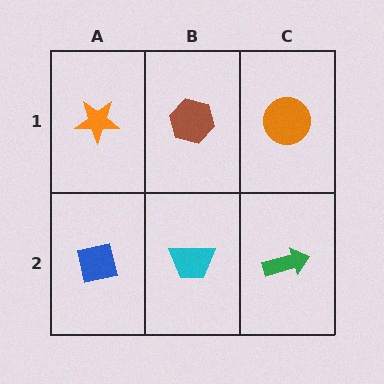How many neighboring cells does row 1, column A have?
2.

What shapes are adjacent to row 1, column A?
A blue square (row 2, column A), a brown hexagon (row 1, column B).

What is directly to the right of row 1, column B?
An orange circle.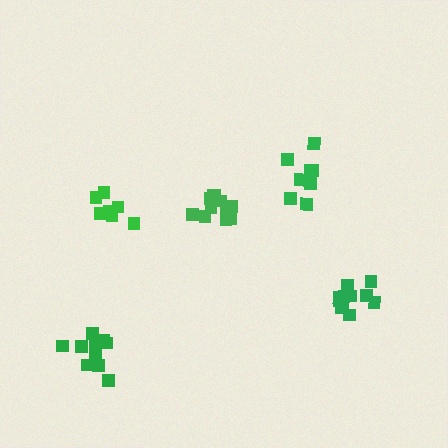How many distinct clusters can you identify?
There are 5 distinct clusters.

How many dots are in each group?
Group 1: 12 dots, Group 2: 8 dots, Group 3: 13 dots, Group 4: 9 dots, Group 5: 12 dots (54 total).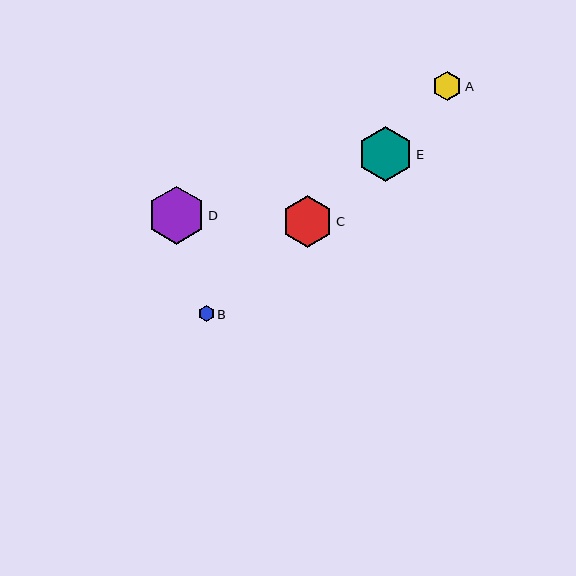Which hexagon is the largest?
Hexagon D is the largest with a size of approximately 58 pixels.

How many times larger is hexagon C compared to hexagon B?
Hexagon C is approximately 3.3 times the size of hexagon B.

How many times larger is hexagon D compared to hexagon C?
Hexagon D is approximately 1.1 times the size of hexagon C.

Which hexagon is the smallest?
Hexagon B is the smallest with a size of approximately 16 pixels.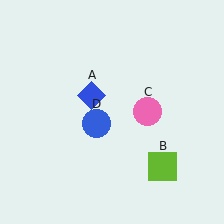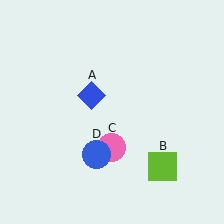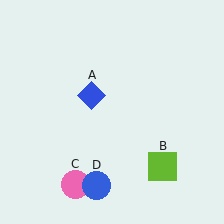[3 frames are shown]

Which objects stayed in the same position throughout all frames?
Blue diamond (object A) and lime square (object B) remained stationary.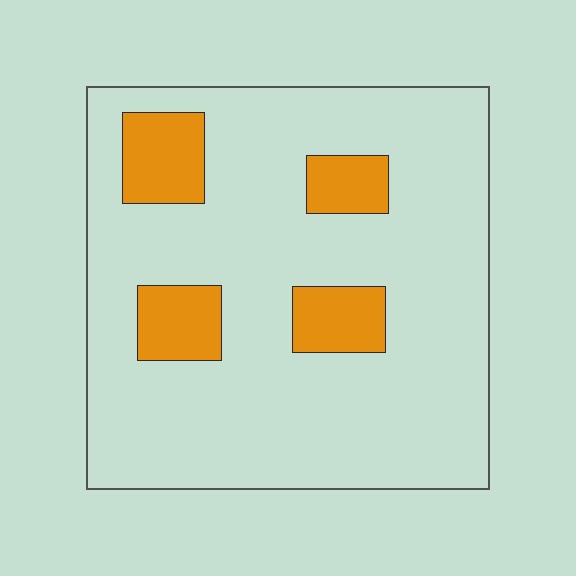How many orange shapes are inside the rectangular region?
4.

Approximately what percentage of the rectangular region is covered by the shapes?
Approximately 15%.